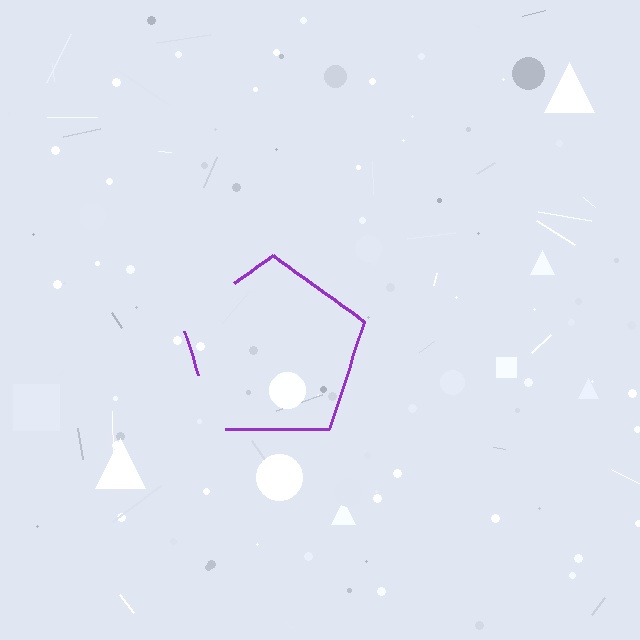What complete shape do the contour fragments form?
The contour fragments form a pentagon.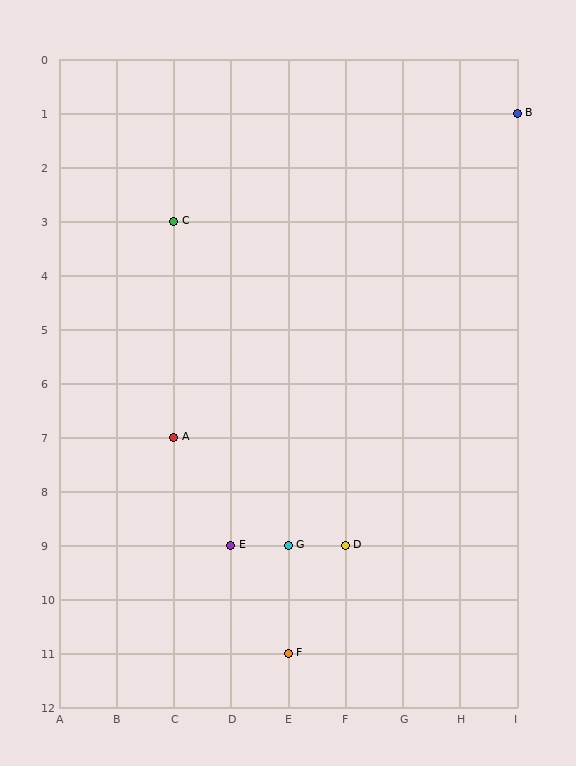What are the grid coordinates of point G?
Point G is at grid coordinates (E, 9).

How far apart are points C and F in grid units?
Points C and F are 2 columns and 8 rows apart (about 8.2 grid units diagonally).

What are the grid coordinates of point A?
Point A is at grid coordinates (C, 7).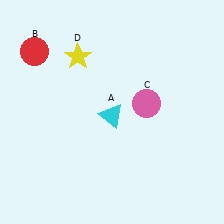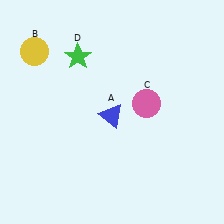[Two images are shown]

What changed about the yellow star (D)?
In Image 1, D is yellow. In Image 2, it changed to green.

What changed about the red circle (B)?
In Image 1, B is red. In Image 2, it changed to yellow.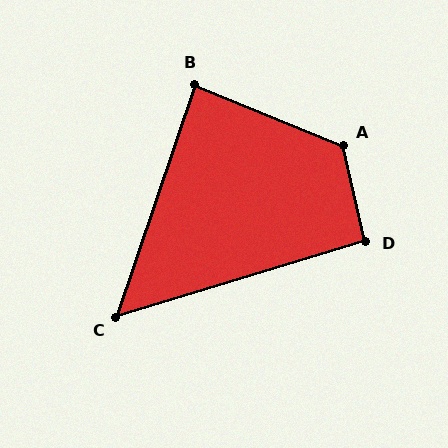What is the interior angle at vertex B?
Approximately 86 degrees (approximately right).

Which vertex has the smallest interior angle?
C, at approximately 54 degrees.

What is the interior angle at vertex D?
Approximately 94 degrees (approximately right).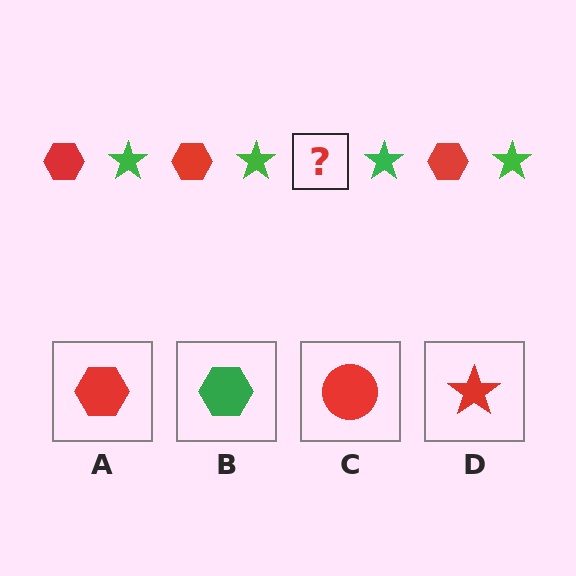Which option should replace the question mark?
Option A.